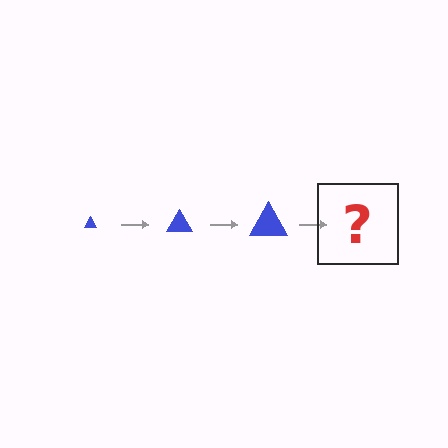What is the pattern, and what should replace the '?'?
The pattern is that the triangle gets progressively larger each step. The '?' should be a blue triangle, larger than the previous one.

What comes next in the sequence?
The next element should be a blue triangle, larger than the previous one.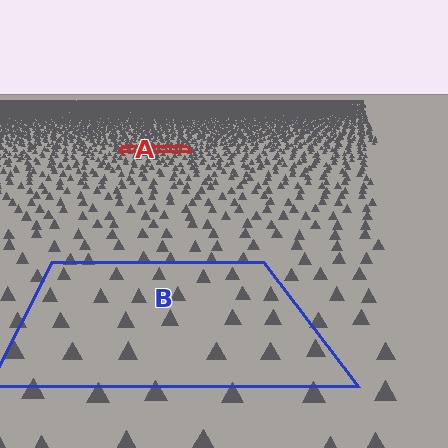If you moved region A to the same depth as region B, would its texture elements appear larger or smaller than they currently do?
They would appear larger. At a closer depth, the same texture elements are projected at a bigger on-screen size.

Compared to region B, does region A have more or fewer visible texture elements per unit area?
Region A has more texture elements per unit area — they are packed more densely because it is farther away.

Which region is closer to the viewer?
Region B is closer. The texture elements there are larger and more spread out.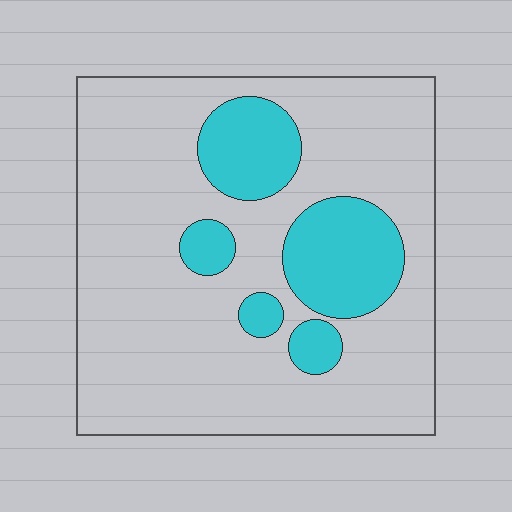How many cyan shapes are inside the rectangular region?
5.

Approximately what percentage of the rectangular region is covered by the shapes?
Approximately 20%.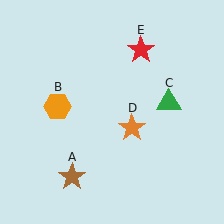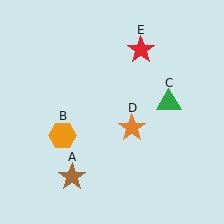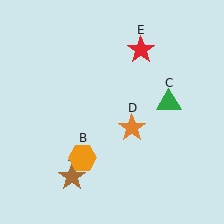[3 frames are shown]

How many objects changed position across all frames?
1 object changed position: orange hexagon (object B).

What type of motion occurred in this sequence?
The orange hexagon (object B) rotated counterclockwise around the center of the scene.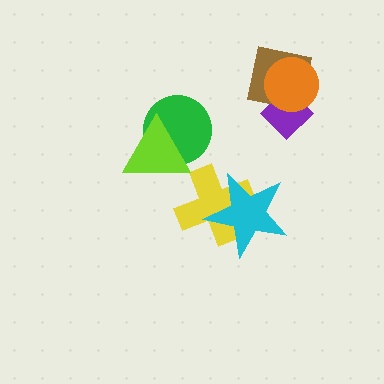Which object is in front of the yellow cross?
The cyan star is in front of the yellow cross.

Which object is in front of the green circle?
The lime triangle is in front of the green circle.